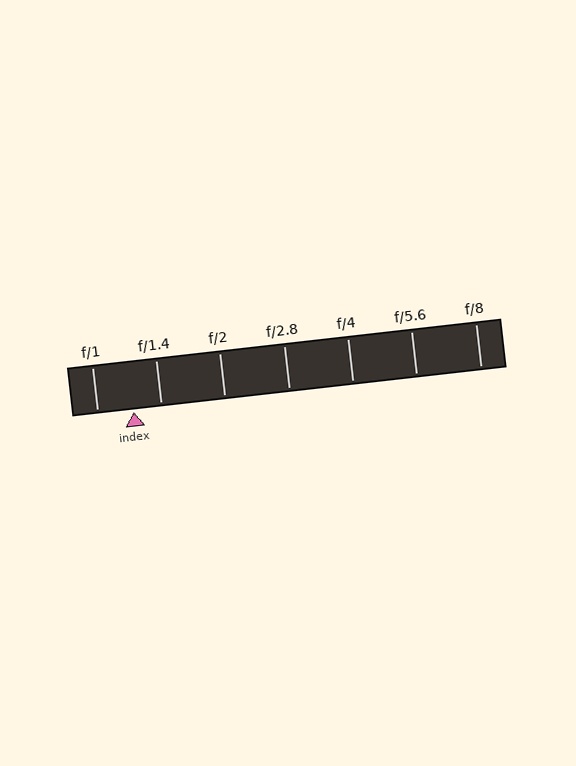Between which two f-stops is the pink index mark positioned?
The index mark is between f/1 and f/1.4.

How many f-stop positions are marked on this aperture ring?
There are 7 f-stop positions marked.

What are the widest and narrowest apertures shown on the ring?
The widest aperture shown is f/1 and the narrowest is f/8.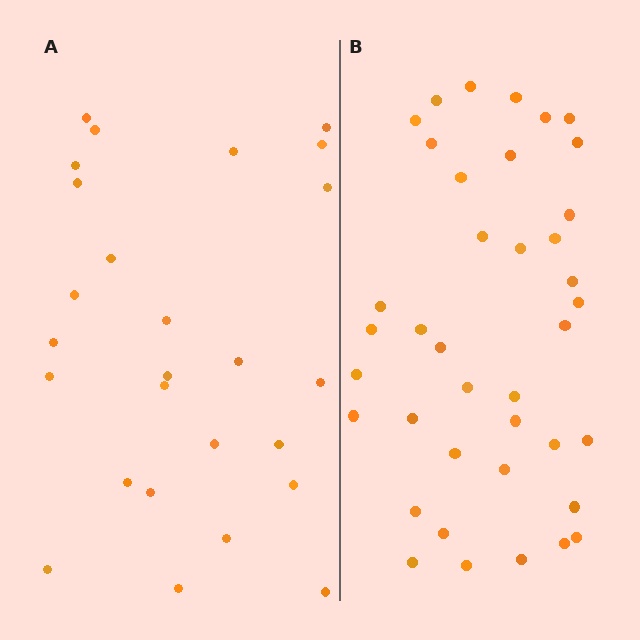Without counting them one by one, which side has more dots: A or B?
Region B (the right region) has more dots.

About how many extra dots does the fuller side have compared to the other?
Region B has approximately 15 more dots than region A.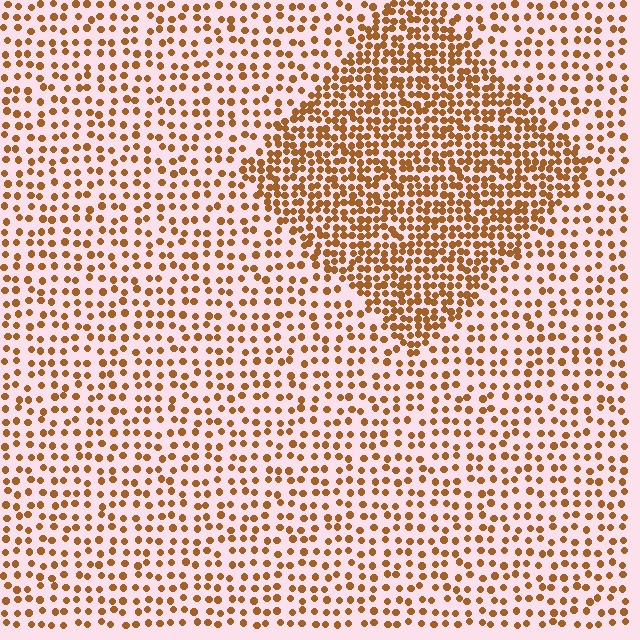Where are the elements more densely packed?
The elements are more densely packed inside the diamond boundary.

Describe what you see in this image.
The image contains small brown elements arranged at two different densities. A diamond-shaped region is visible where the elements are more densely packed than the surrounding area.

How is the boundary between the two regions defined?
The boundary is defined by a change in element density (approximately 2.1x ratio). All elements are the same color, size, and shape.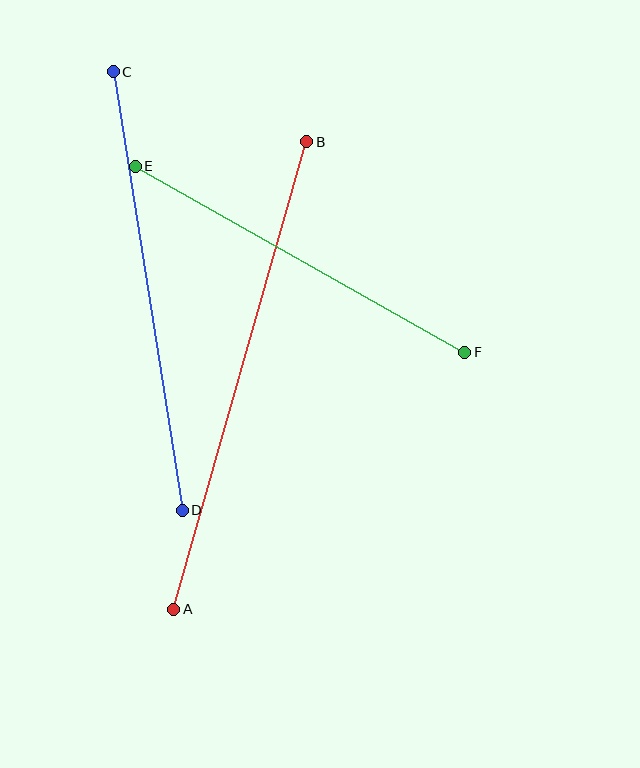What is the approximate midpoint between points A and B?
The midpoint is at approximately (240, 375) pixels.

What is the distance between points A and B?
The distance is approximately 486 pixels.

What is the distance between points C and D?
The distance is approximately 444 pixels.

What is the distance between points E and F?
The distance is approximately 379 pixels.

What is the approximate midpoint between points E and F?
The midpoint is at approximately (300, 259) pixels.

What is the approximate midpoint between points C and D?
The midpoint is at approximately (148, 291) pixels.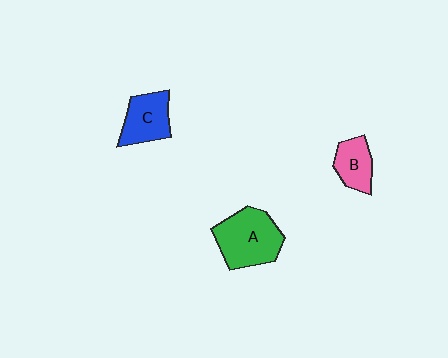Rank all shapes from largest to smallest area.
From largest to smallest: A (green), C (blue), B (pink).